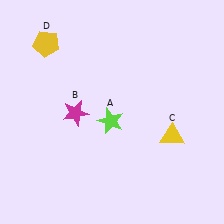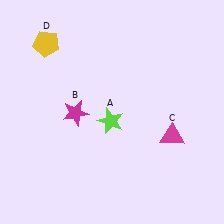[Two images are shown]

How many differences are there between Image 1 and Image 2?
There is 1 difference between the two images.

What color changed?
The triangle (C) changed from yellow in Image 1 to magenta in Image 2.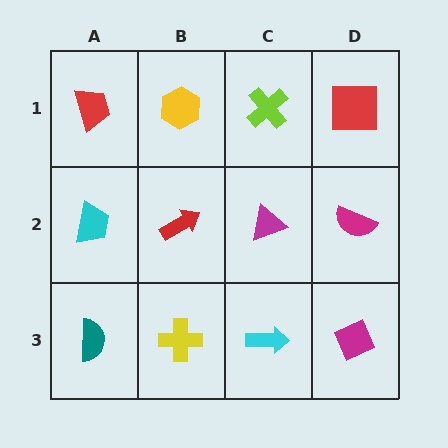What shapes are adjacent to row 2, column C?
A lime cross (row 1, column C), a cyan arrow (row 3, column C), a red arrow (row 2, column B), a magenta semicircle (row 2, column D).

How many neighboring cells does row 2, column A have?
3.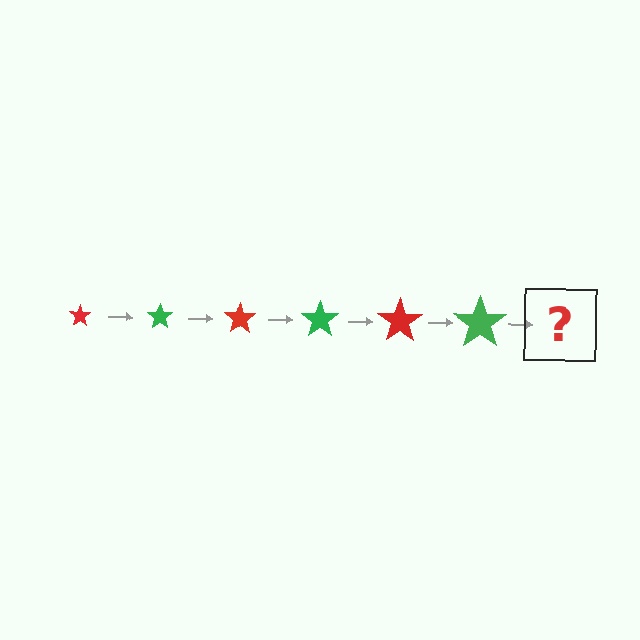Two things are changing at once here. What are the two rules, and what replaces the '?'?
The two rules are that the star grows larger each step and the color cycles through red and green. The '?' should be a red star, larger than the previous one.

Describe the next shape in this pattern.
It should be a red star, larger than the previous one.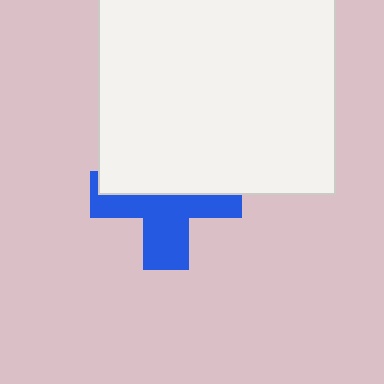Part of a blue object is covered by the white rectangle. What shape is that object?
It is a cross.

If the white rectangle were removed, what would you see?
You would see the complete blue cross.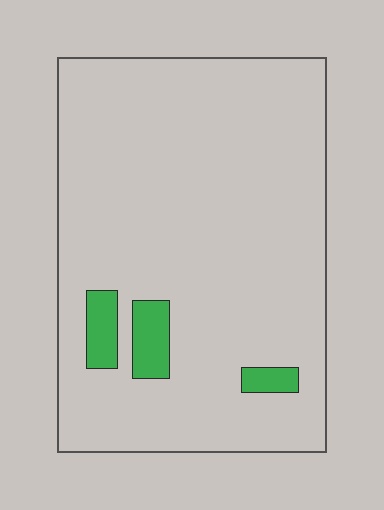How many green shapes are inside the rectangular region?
3.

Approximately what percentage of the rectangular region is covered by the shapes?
Approximately 5%.